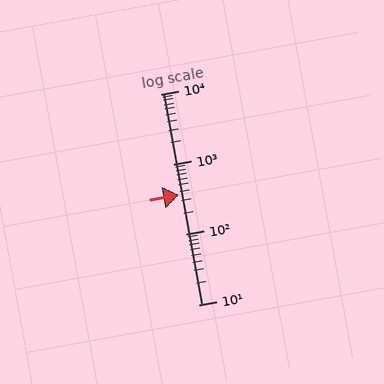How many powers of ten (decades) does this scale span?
The scale spans 3 decades, from 10 to 10000.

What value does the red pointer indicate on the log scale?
The pointer indicates approximately 360.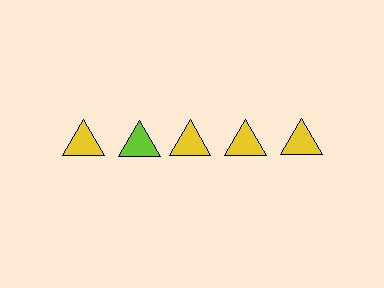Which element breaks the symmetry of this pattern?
The lime triangle in the top row, second from left column breaks the symmetry. All other shapes are yellow triangles.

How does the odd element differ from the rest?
It has a different color: lime instead of yellow.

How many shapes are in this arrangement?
There are 5 shapes arranged in a grid pattern.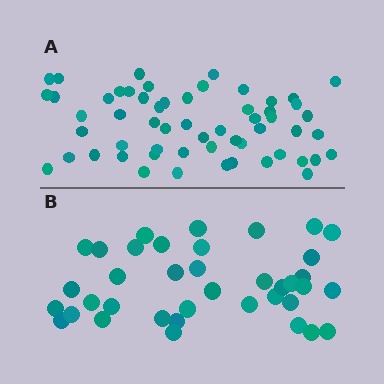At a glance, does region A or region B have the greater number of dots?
Region A (the top region) has more dots.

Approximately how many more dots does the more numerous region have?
Region A has approximately 20 more dots than region B.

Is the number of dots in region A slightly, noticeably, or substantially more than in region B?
Region A has substantially more. The ratio is roughly 1.5 to 1.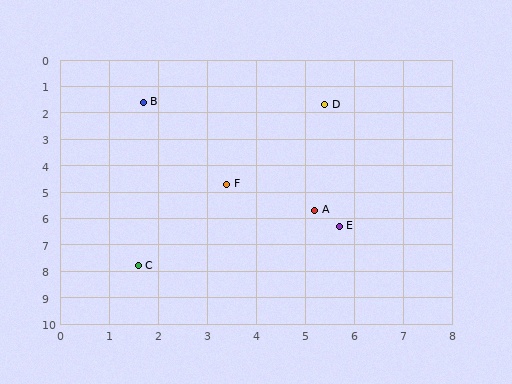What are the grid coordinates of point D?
Point D is at approximately (5.4, 1.7).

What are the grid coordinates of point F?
Point F is at approximately (3.4, 4.7).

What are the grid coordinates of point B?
Point B is at approximately (1.7, 1.6).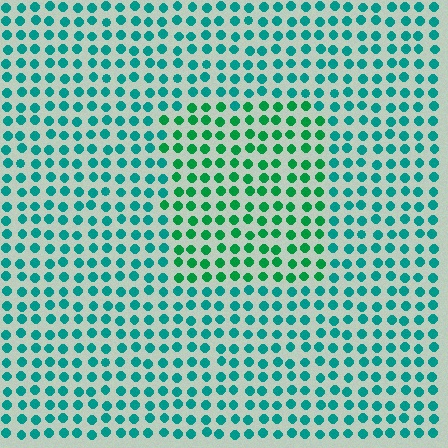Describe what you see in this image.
The image is filled with small teal elements in a uniform arrangement. A rectangle-shaped region is visible where the elements are tinted to a slightly different hue, forming a subtle color boundary.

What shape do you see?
I see a rectangle.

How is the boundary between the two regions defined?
The boundary is defined purely by a slight shift in hue (about 31 degrees). Spacing, size, and orientation are identical on both sides.